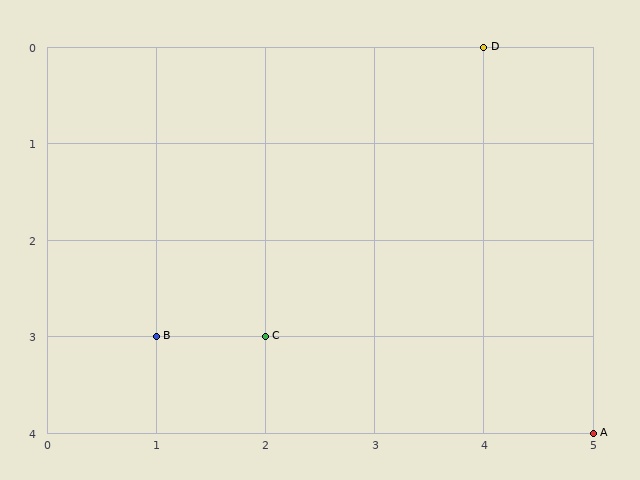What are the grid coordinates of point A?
Point A is at grid coordinates (5, 4).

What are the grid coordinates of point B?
Point B is at grid coordinates (1, 3).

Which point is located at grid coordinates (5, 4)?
Point A is at (5, 4).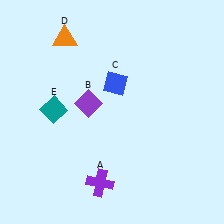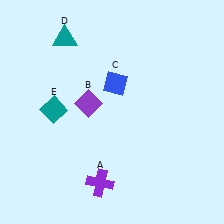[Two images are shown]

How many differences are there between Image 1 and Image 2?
There is 1 difference between the two images.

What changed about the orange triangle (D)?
In Image 1, D is orange. In Image 2, it changed to teal.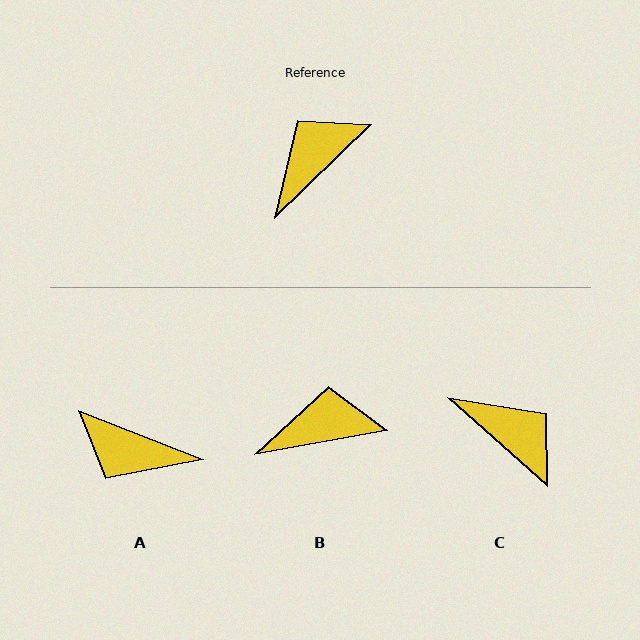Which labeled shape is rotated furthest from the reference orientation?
A, about 115 degrees away.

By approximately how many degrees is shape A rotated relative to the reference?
Approximately 115 degrees counter-clockwise.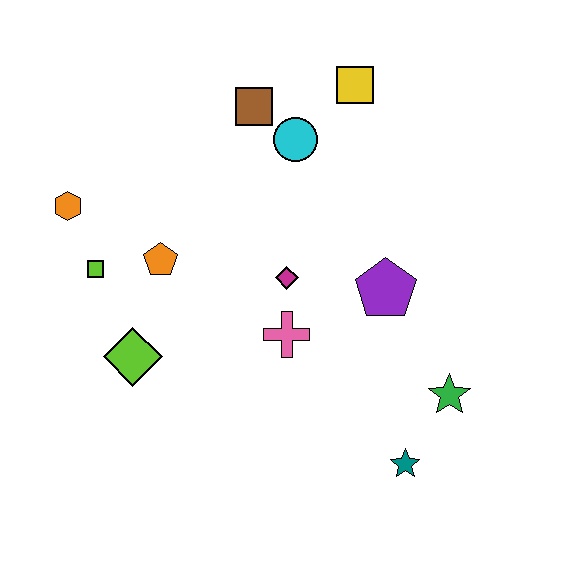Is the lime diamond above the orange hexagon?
No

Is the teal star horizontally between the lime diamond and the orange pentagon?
No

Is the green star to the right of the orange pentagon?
Yes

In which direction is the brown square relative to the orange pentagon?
The brown square is above the orange pentagon.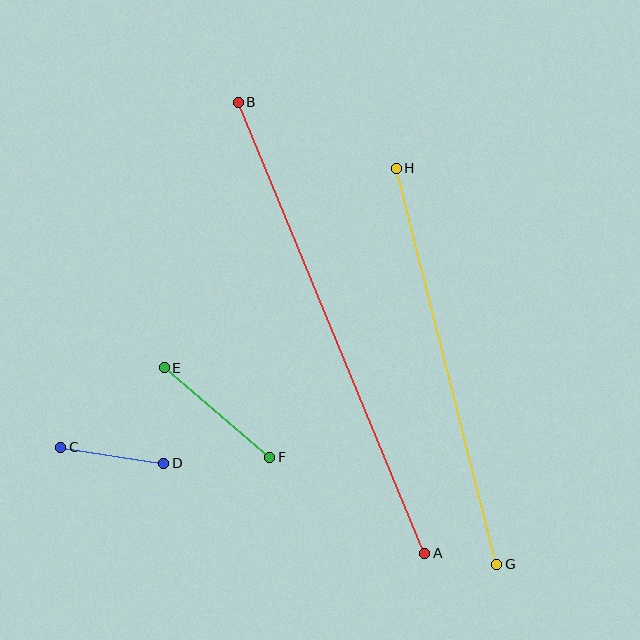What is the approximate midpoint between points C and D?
The midpoint is at approximately (112, 455) pixels.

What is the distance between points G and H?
The distance is approximately 408 pixels.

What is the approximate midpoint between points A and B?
The midpoint is at approximately (331, 328) pixels.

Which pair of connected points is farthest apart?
Points A and B are farthest apart.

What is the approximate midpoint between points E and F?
The midpoint is at approximately (217, 412) pixels.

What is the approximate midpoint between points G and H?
The midpoint is at approximately (446, 366) pixels.